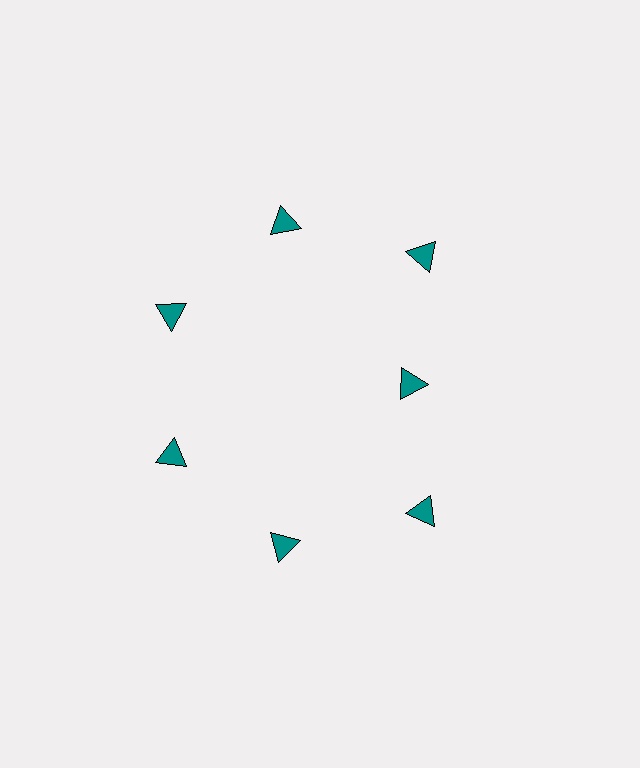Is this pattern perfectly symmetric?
No. The 7 teal triangles are arranged in a ring, but one element near the 3 o'clock position is pulled inward toward the center, breaking the 7-fold rotational symmetry.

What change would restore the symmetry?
The symmetry would be restored by moving it outward, back onto the ring so that all 7 triangles sit at equal angles and equal distance from the center.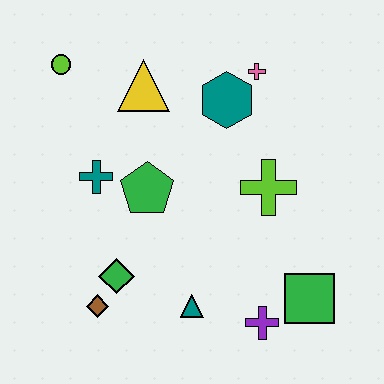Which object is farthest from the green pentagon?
The green square is farthest from the green pentagon.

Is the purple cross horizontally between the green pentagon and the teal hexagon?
No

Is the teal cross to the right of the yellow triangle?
No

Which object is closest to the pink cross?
The teal hexagon is closest to the pink cross.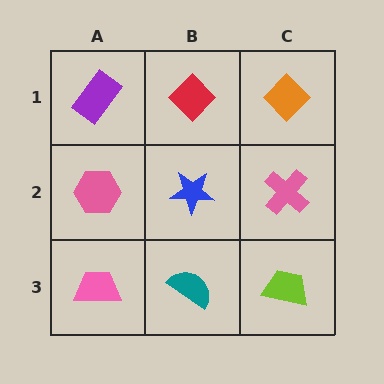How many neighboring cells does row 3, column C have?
2.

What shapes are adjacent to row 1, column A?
A pink hexagon (row 2, column A), a red diamond (row 1, column B).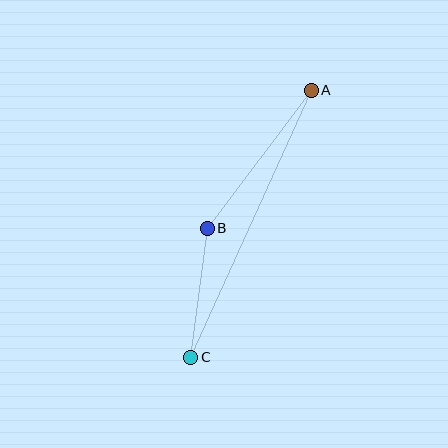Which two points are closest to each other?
Points B and C are closest to each other.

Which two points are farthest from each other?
Points A and C are farthest from each other.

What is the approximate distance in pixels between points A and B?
The distance between A and B is approximately 173 pixels.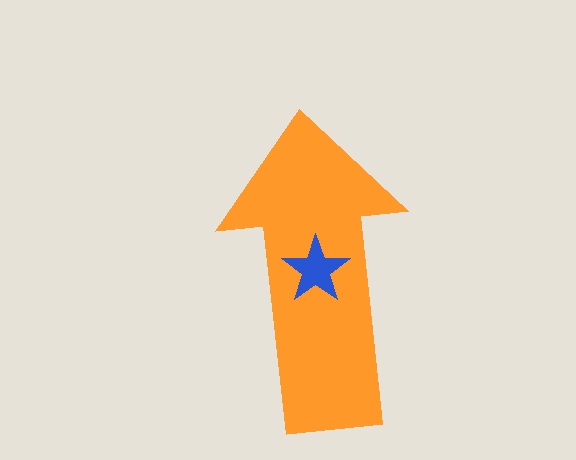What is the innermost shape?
The blue star.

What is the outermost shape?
The orange arrow.